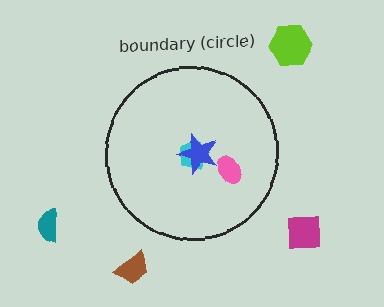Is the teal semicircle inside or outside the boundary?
Outside.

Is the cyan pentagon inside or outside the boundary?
Inside.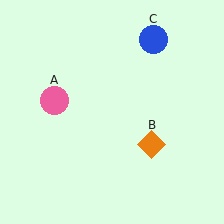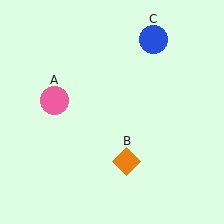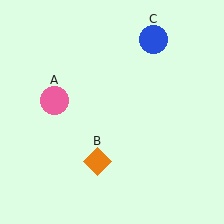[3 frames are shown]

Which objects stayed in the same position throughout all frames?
Pink circle (object A) and blue circle (object C) remained stationary.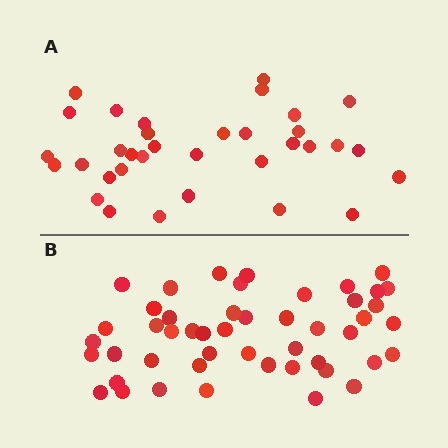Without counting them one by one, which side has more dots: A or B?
Region B (the bottom region) has more dots.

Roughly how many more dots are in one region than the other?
Region B has approximately 15 more dots than region A.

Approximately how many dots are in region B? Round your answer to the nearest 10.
About 50 dots. (The exact count is 48, which rounds to 50.)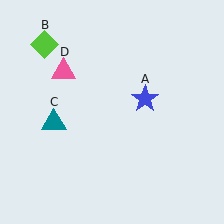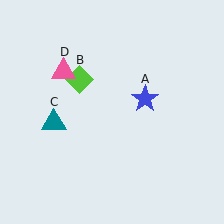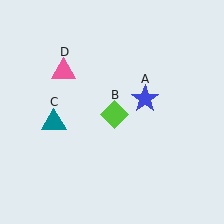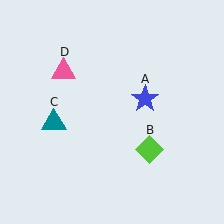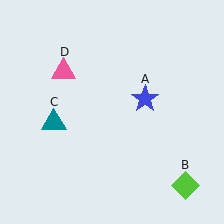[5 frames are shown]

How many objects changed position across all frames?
1 object changed position: lime diamond (object B).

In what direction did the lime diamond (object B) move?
The lime diamond (object B) moved down and to the right.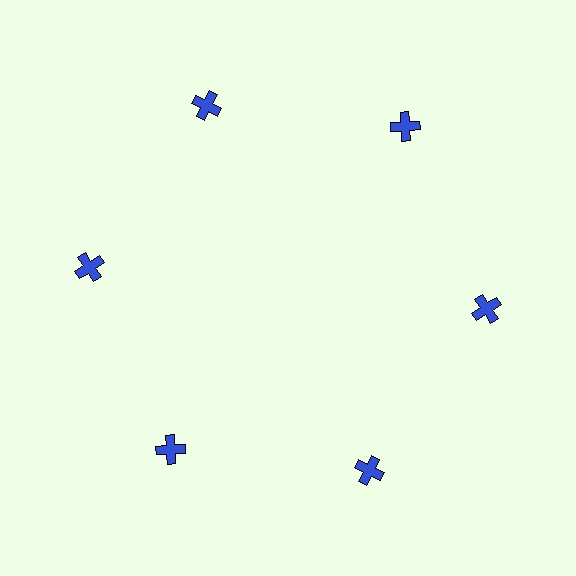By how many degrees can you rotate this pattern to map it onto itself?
The pattern maps onto itself every 60 degrees of rotation.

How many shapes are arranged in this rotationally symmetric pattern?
There are 6 shapes, arranged in 6 groups of 1.